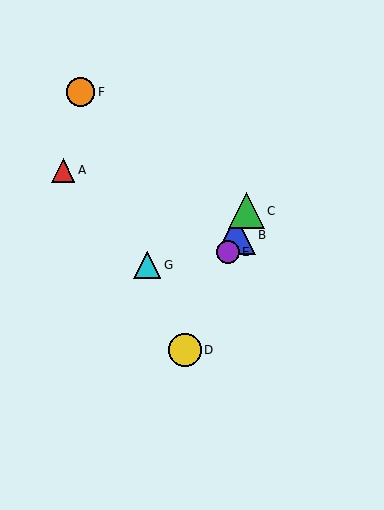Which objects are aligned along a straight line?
Objects B, C, D, E are aligned along a straight line.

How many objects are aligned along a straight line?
4 objects (B, C, D, E) are aligned along a straight line.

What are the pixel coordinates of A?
Object A is at (63, 170).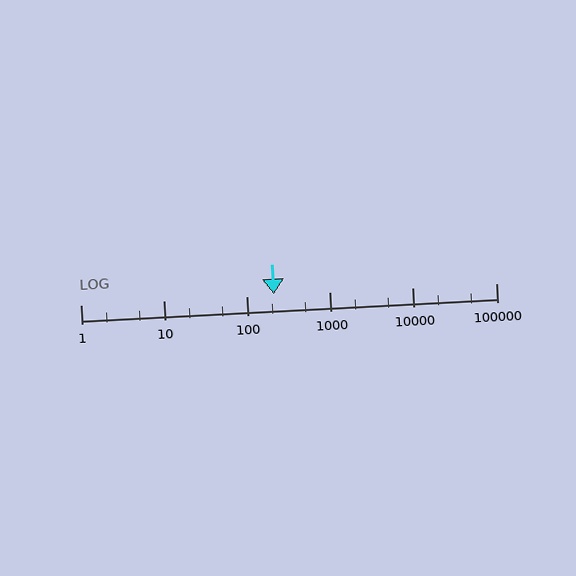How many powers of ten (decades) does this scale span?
The scale spans 5 decades, from 1 to 100000.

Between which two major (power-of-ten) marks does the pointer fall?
The pointer is between 100 and 1000.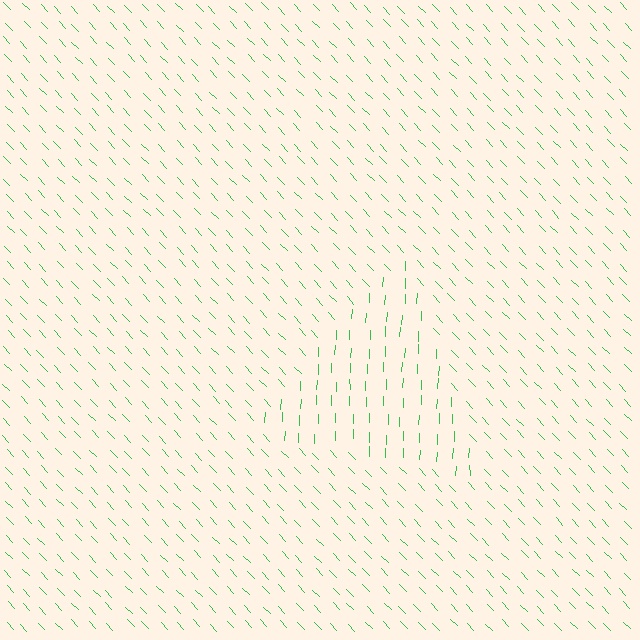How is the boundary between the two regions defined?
The boundary is defined purely by a change in line orientation (approximately 45 degrees difference). All lines are the same color and thickness.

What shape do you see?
I see a triangle.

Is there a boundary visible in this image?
Yes, there is a texture boundary formed by a change in line orientation.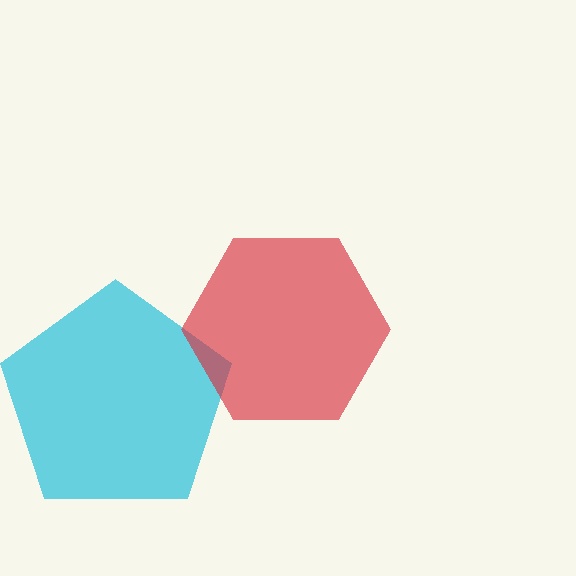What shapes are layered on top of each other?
The layered shapes are: a cyan pentagon, a red hexagon.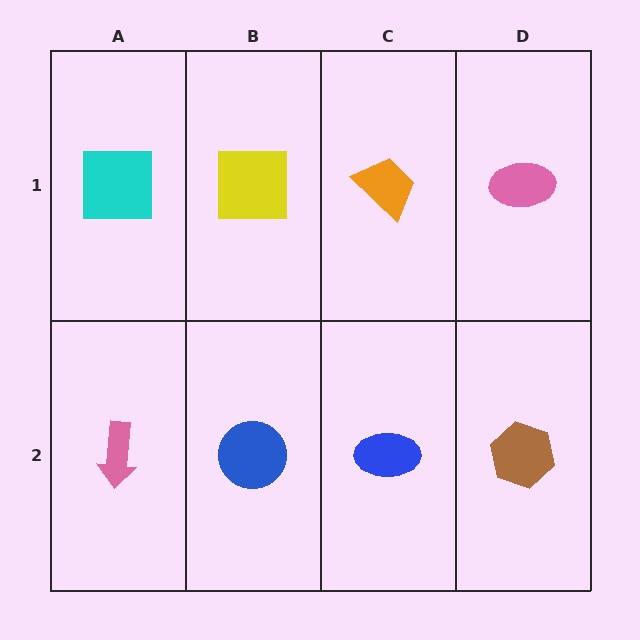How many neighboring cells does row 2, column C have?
3.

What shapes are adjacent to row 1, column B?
A blue circle (row 2, column B), a cyan square (row 1, column A), an orange trapezoid (row 1, column C).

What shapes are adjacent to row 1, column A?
A pink arrow (row 2, column A), a yellow square (row 1, column B).